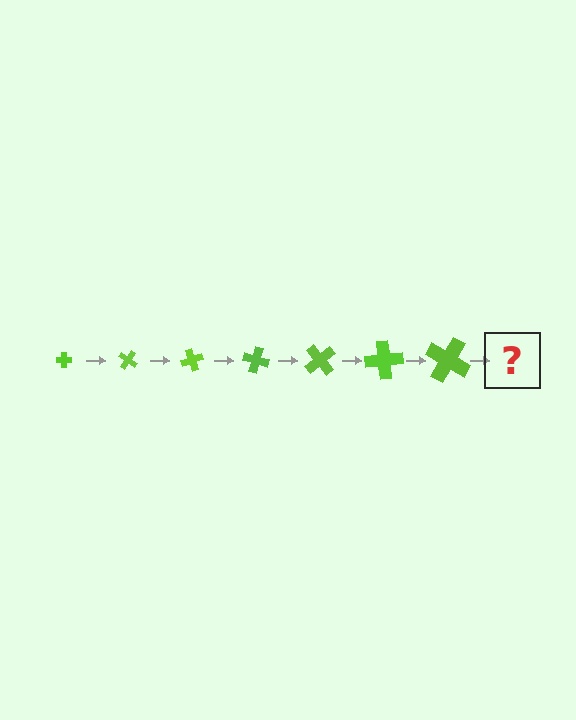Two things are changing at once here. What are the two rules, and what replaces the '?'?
The two rules are that the cross grows larger each step and it rotates 35 degrees each step. The '?' should be a cross, larger than the previous one and rotated 245 degrees from the start.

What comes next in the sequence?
The next element should be a cross, larger than the previous one and rotated 245 degrees from the start.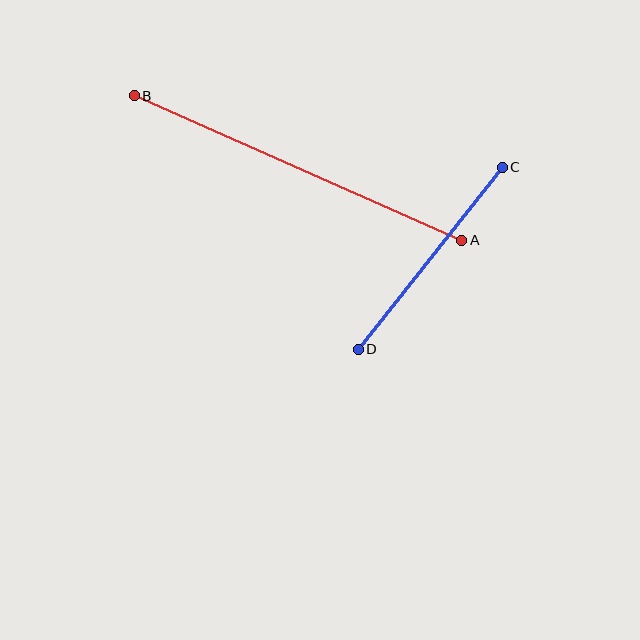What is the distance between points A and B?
The distance is approximately 358 pixels.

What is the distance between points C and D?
The distance is approximately 232 pixels.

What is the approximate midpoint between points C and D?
The midpoint is at approximately (430, 258) pixels.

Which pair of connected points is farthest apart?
Points A and B are farthest apart.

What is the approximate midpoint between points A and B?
The midpoint is at approximately (298, 168) pixels.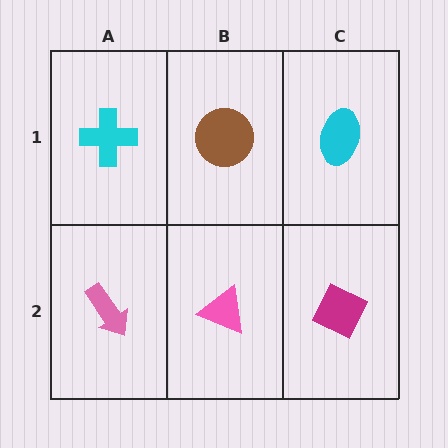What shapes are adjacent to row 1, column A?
A pink arrow (row 2, column A), a brown circle (row 1, column B).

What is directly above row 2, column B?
A brown circle.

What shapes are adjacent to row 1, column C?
A magenta diamond (row 2, column C), a brown circle (row 1, column B).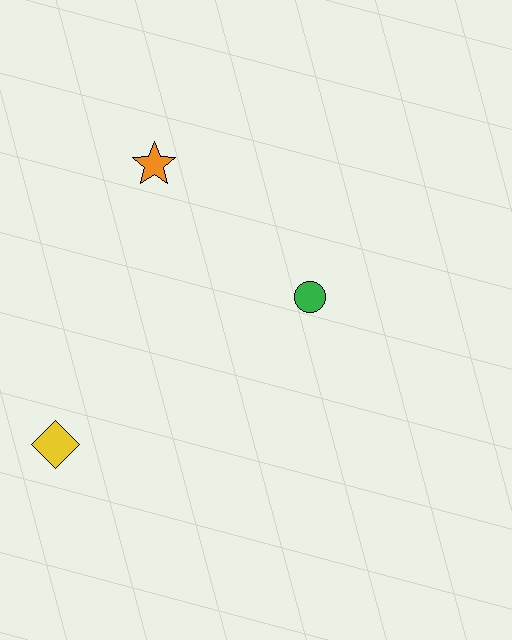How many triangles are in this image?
There are no triangles.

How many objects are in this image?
There are 3 objects.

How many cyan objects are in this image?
There are no cyan objects.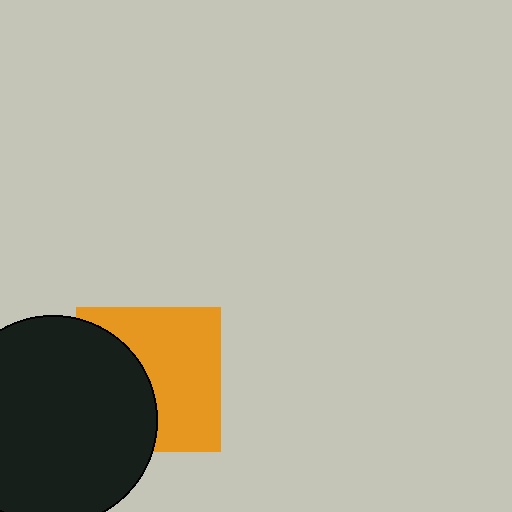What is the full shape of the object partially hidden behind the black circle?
The partially hidden object is an orange square.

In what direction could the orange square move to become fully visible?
The orange square could move right. That would shift it out from behind the black circle entirely.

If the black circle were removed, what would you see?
You would see the complete orange square.